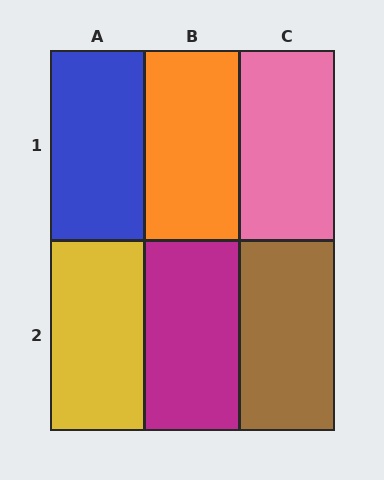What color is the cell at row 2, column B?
Magenta.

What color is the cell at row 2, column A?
Yellow.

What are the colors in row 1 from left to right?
Blue, orange, pink.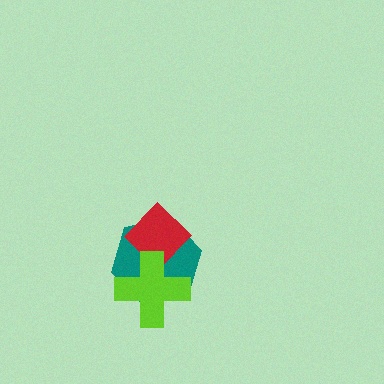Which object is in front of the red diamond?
The lime cross is in front of the red diamond.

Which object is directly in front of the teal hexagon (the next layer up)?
The red diamond is directly in front of the teal hexagon.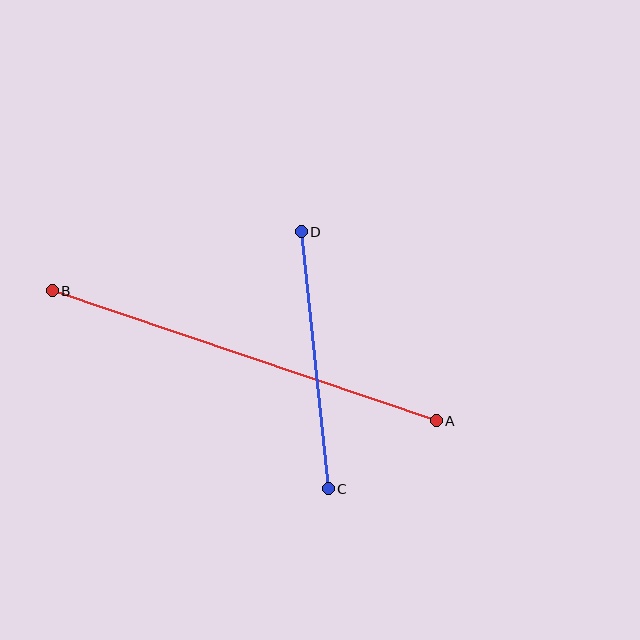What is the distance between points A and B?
The distance is approximately 405 pixels.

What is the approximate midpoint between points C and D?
The midpoint is at approximately (315, 360) pixels.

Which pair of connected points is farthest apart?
Points A and B are farthest apart.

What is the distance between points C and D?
The distance is approximately 259 pixels.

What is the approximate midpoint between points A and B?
The midpoint is at approximately (244, 356) pixels.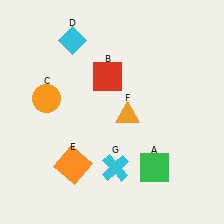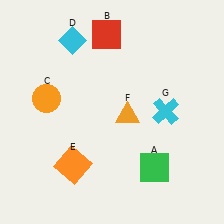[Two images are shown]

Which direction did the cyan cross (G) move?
The cyan cross (G) moved up.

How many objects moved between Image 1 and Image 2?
2 objects moved between the two images.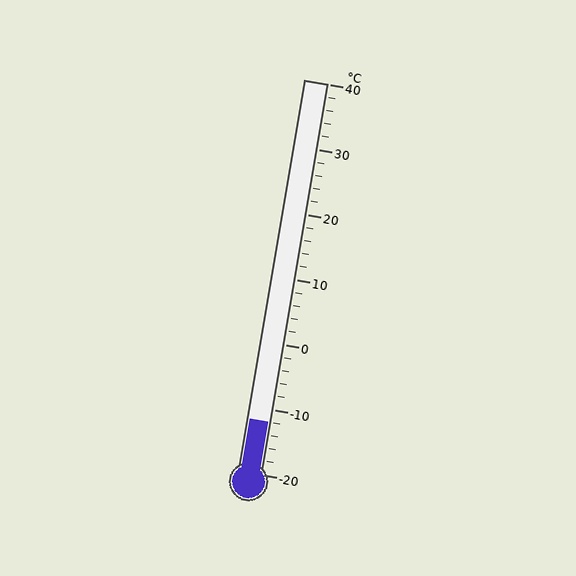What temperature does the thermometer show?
The thermometer shows approximately -12°C.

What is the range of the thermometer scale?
The thermometer scale ranges from -20°C to 40°C.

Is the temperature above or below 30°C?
The temperature is below 30°C.